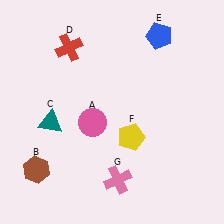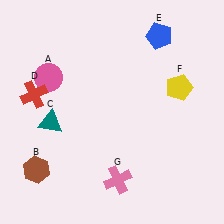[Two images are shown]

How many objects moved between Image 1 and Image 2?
3 objects moved between the two images.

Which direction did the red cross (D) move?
The red cross (D) moved down.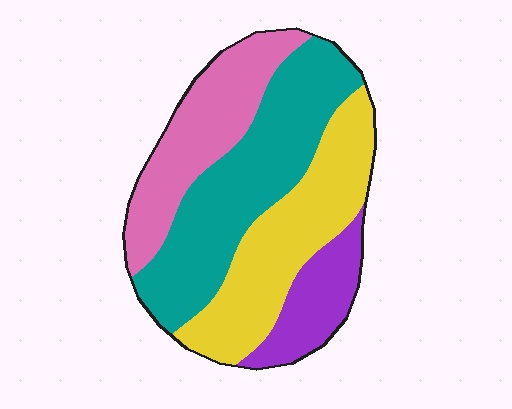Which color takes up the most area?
Teal, at roughly 35%.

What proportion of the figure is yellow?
Yellow covers about 30% of the figure.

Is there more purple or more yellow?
Yellow.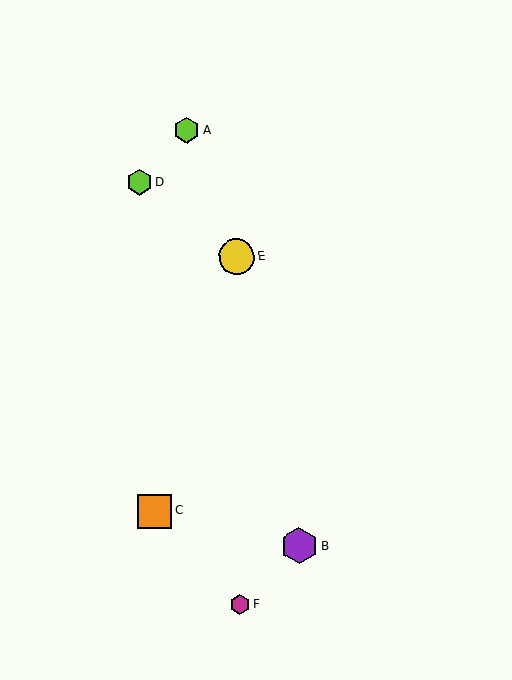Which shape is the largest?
The purple hexagon (labeled B) is the largest.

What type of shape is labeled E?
Shape E is a yellow circle.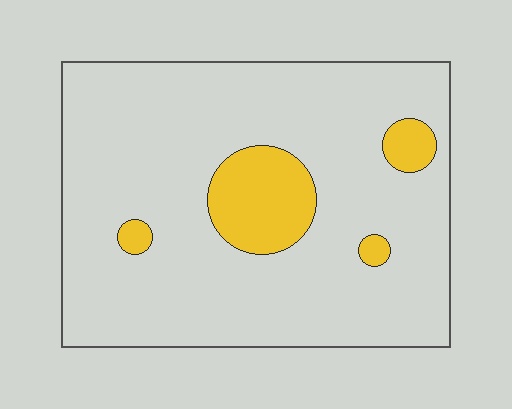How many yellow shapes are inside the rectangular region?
4.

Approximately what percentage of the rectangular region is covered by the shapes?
Approximately 10%.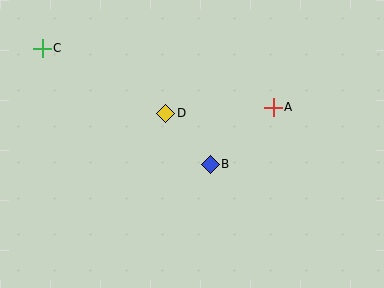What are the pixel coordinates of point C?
Point C is at (42, 48).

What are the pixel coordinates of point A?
Point A is at (273, 107).